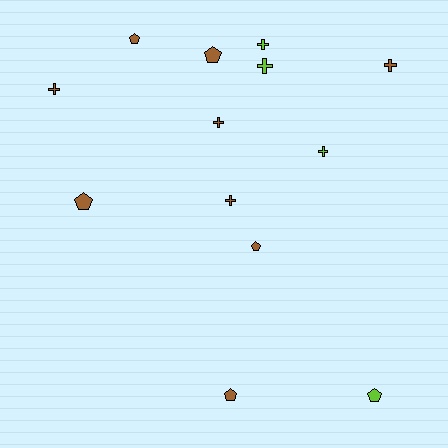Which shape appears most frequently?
Cross, with 7 objects.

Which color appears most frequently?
Brown, with 9 objects.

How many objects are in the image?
There are 13 objects.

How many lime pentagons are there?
There is 1 lime pentagon.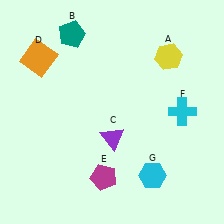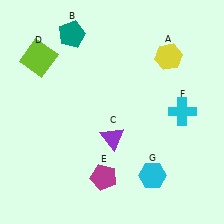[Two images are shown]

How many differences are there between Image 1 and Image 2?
There is 1 difference between the two images.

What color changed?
The square (D) changed from orange in Image 1 to lime in Image 2.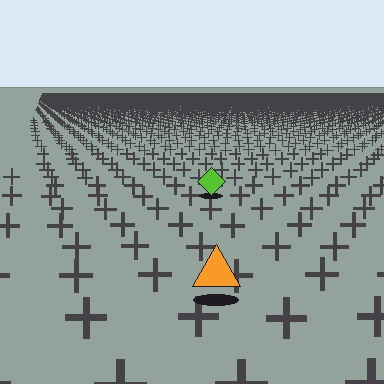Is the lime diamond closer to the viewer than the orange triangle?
No. The orange triangle is closer — you can tell from the texture gradient: the ground texture is coarser near it.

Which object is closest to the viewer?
The orange triangle is closest. The texture marks near it are larger and more spread out.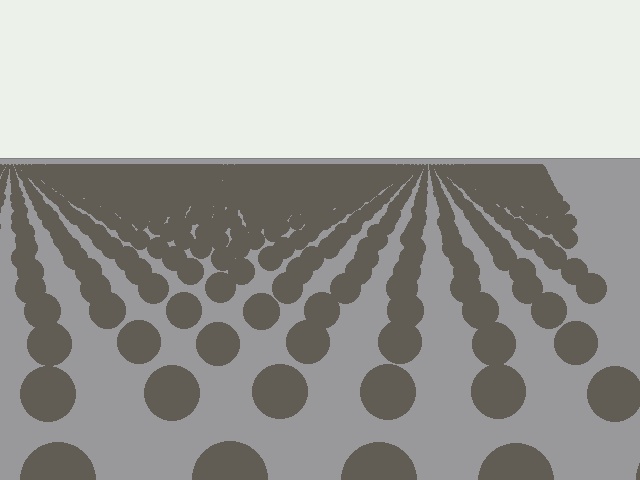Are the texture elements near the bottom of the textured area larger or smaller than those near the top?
Larger. Near the bottom, elements are closer to the viewer and appear at a bigger on-screen size.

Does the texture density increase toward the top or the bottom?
Density increases toward the top.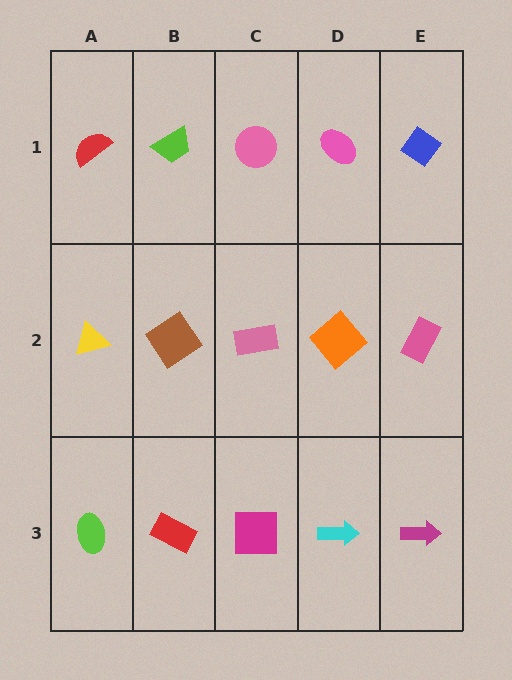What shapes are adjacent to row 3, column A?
A yellow triangle (row 2, column A), a red rectangle (row 3, column B).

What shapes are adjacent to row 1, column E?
A pink rectangle (row 2, column E), a pink ellipse (row 1, column D).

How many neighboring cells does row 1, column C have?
3.